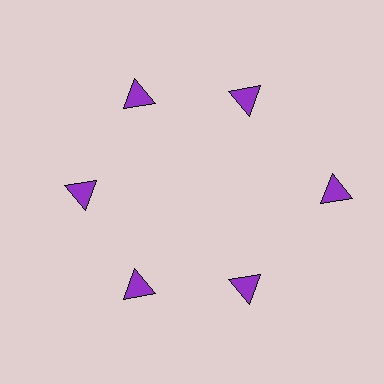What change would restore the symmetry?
The symmetry would be restored by moving it inward, back onto the ring so that all 6 triangles sit at equal angles and equal distance from the center.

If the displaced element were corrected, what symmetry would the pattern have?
It would have 6-fold rotational symmetry — the pattern would map onto itself every 60 degrees.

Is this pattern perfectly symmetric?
No. The 6 purple triangles are arranged in a ring, but one element near the 3 o'clock position is pushed outward from the center, breaking the 6-fold rotational symmetry.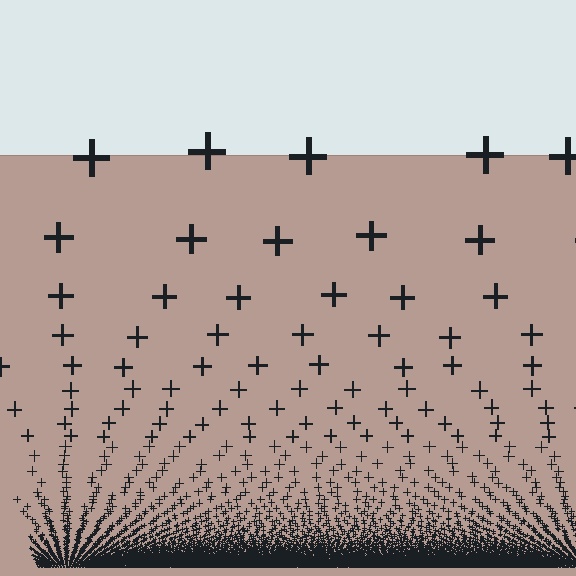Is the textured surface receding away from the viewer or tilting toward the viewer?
The surface appears to tilt toward the viewer. Texture elements get larger and sparser toward the top.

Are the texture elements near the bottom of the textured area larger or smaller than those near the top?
Smaller. The gradient is inverted — elements near the bottom are smaller and denser.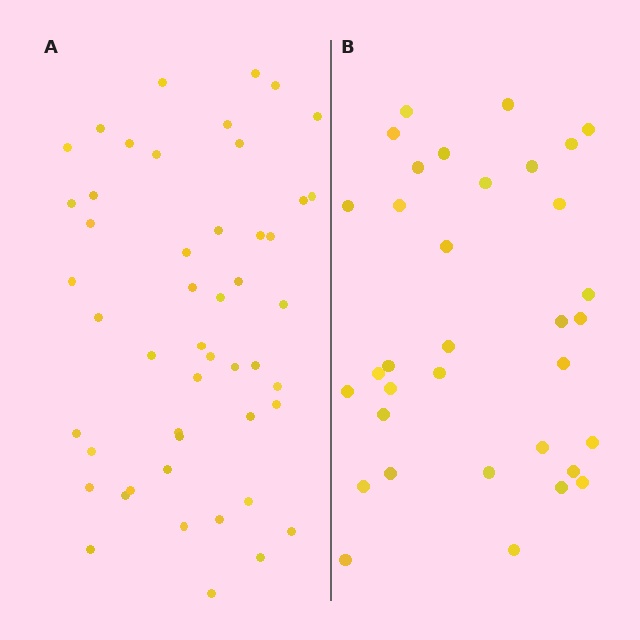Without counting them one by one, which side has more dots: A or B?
Region A (the left region) has more dots.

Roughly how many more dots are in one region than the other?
Region A has approximately 15 more dots than region B.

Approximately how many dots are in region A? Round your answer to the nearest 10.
About 50 dots. (The exact count is 49, which rounds to 50.)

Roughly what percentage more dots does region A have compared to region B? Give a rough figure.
About 45% more.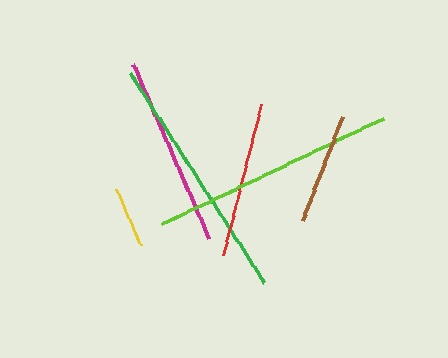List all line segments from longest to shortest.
From longest to shortest: green, lime, magenta, red, brown, yellow.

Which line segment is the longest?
The green line is the longest at approximately 250 pixels.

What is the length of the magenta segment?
The magenta segment is approximately 190 pixels long.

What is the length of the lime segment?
The lime segment is approximately 245 pixels long.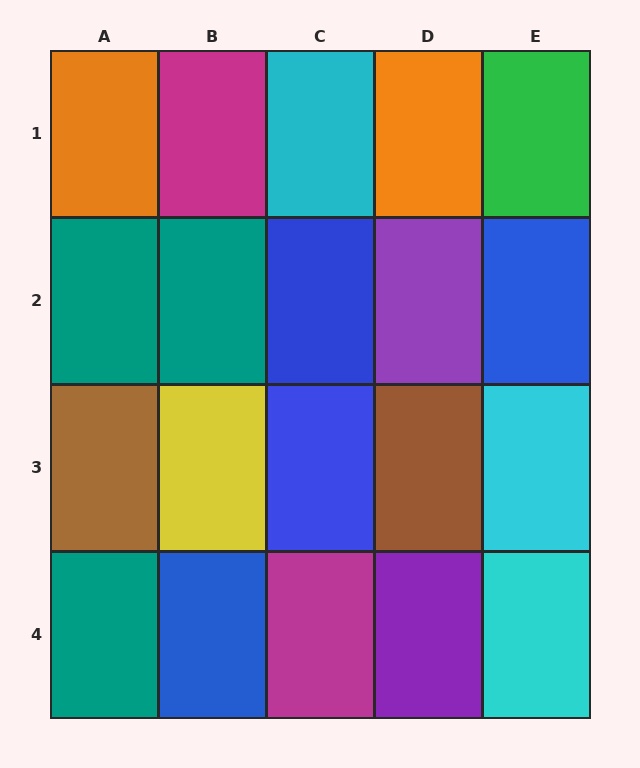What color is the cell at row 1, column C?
Cyan.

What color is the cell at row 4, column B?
Blue.